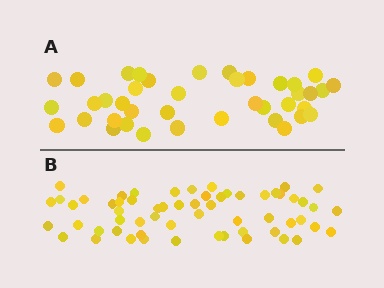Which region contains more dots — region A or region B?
Region B (the bottom region) has more dots.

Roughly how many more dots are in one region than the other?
Region B has approximately 20 more dots than region A.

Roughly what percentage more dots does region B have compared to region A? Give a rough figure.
About 50% more.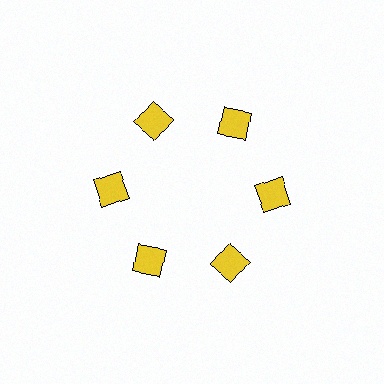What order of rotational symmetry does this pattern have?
This pattern has 6-fold rotational symmetry.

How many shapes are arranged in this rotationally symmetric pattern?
There are 6 shapes, arranged in 6 groups of 1.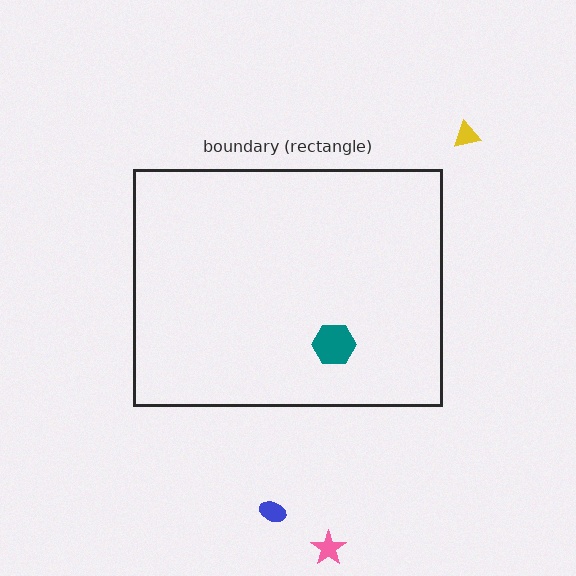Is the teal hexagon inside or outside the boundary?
Inside.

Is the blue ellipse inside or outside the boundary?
Outside.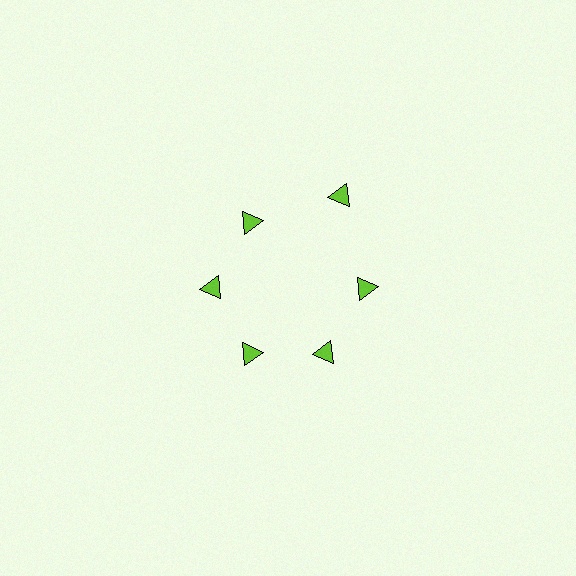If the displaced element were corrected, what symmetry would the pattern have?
It would have 6-fold rotational symmetry — the pattern would map onto itself every 60 degrees.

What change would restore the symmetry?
The symmetry would be restored by moving it inward, back onto the ring so that all 6 triangles sit at equal angles and equal distance from the center.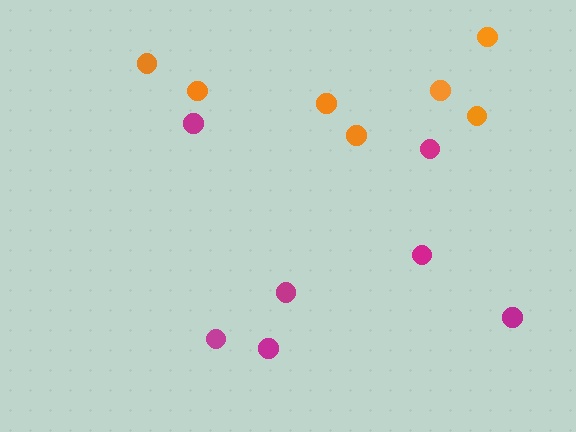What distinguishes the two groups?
There are 2 groups: one group of orange circles (7) and one group of magenta circles (7).